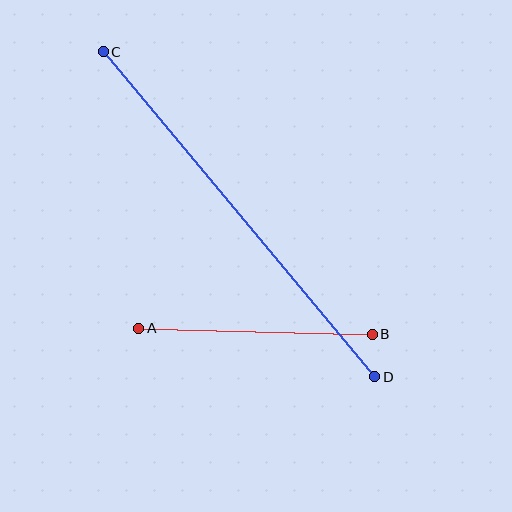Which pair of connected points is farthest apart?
Points C and D are farthest apart.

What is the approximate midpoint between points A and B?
The midpoint is at approximately (255, 331) pixels.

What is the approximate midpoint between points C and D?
The midpoint is at approximately (239, 214) pixels.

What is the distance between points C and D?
The distance is approximately 423 pixels.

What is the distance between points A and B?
The distance is approximately 233 pixels.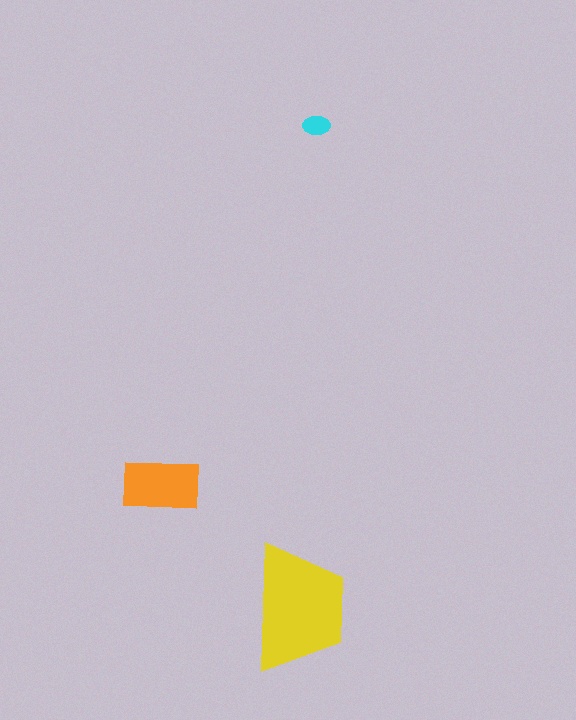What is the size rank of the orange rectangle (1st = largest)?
2nd.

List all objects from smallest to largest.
The cyan ellipse, the orange rectangle, the yellow trapezoid.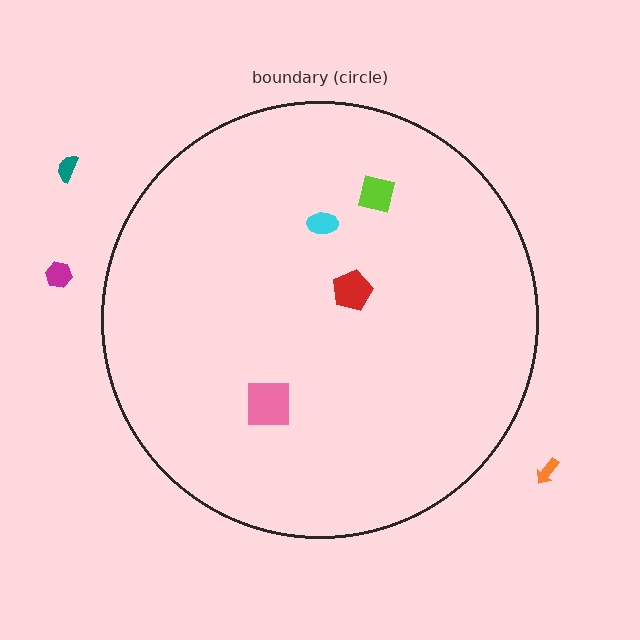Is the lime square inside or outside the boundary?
Inside.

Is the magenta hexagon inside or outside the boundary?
Outside.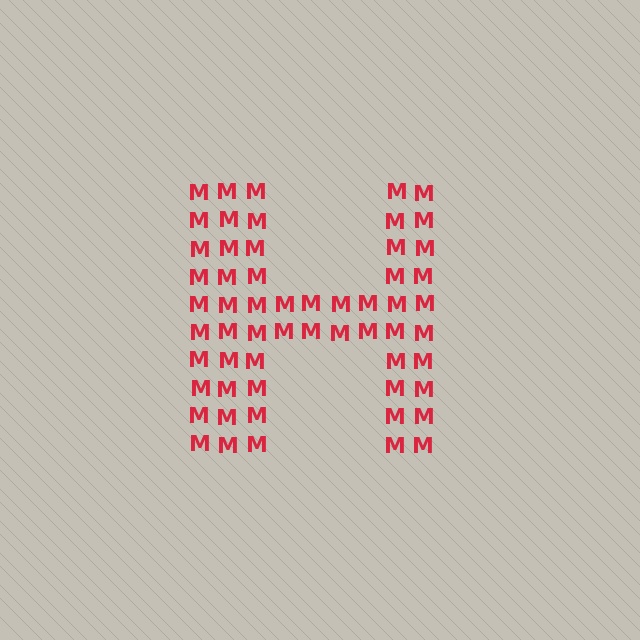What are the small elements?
The small elements are letter M's.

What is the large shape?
The large shape is the letter H.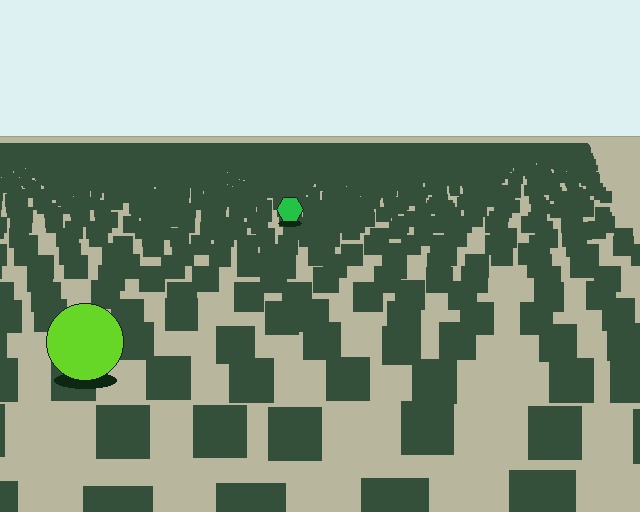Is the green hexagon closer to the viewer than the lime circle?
No. The lime circle is closer — you can tell from the texture gradient: the ground texture is coarser near it.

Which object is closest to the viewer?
The lime circle is closest. The texture marks near it are larger and more spread out.